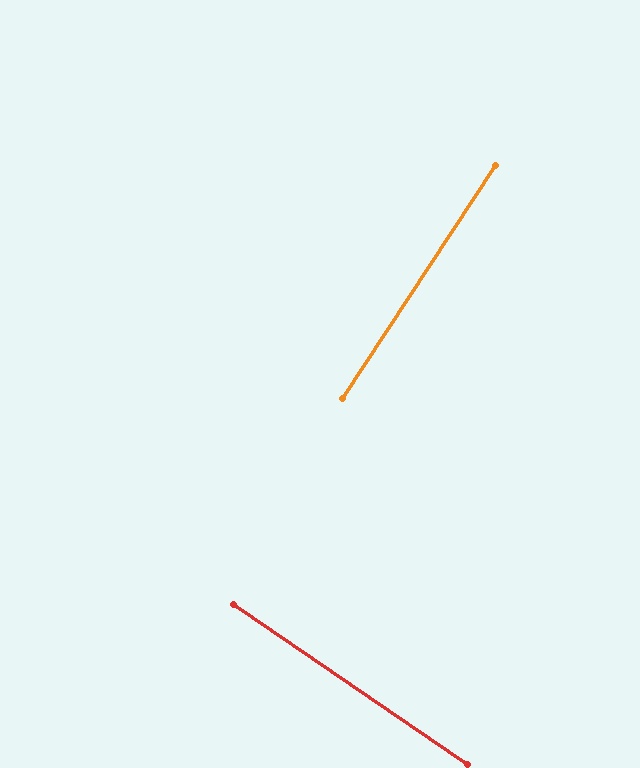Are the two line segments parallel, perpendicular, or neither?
Perpendicular — they meet at approximately 89°.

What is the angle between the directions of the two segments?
Approximately 89 degrees.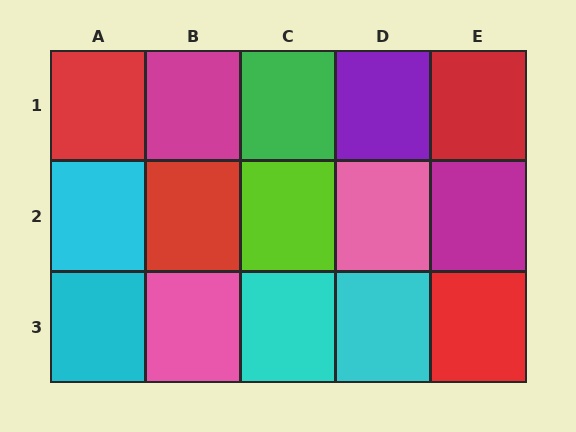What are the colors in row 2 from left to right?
Cyan, red, lime, pink, magenta.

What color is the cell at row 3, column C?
Cyan.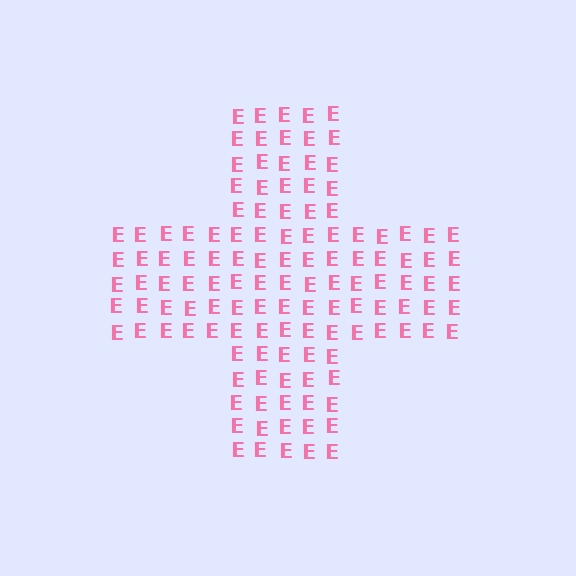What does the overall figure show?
The overall figure shows a cross.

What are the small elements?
The small elements are letter E's.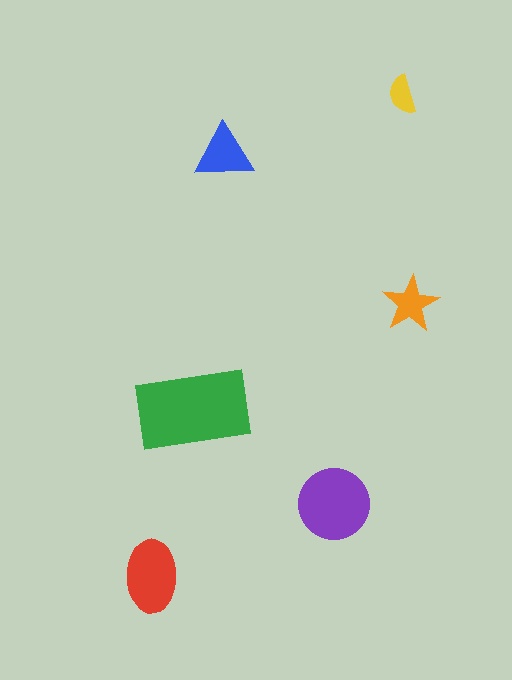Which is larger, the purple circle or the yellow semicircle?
The purple circle.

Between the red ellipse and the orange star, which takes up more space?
The red ellipse.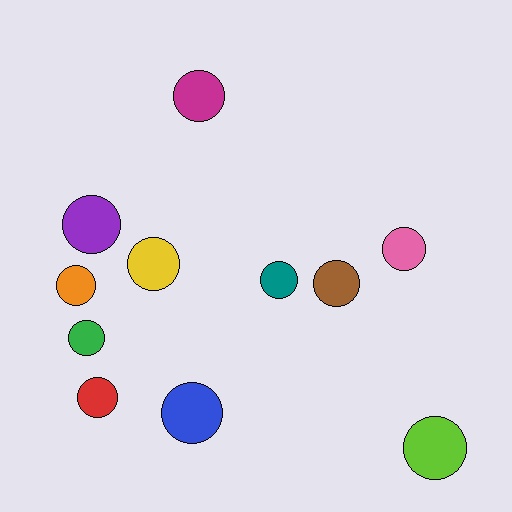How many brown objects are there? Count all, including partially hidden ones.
There is 1 brown object.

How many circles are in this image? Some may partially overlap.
There are 11 circles.